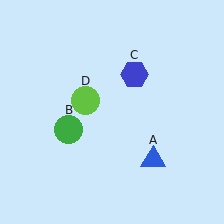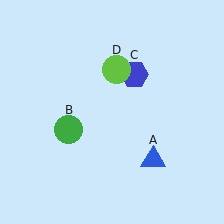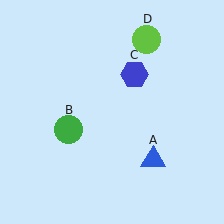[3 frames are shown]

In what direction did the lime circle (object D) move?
The lime circle (object D) moved up and to the right.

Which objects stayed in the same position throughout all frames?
Blue triangle (object A) and green circle (object B) and blue hexagon (object C) remained stationary.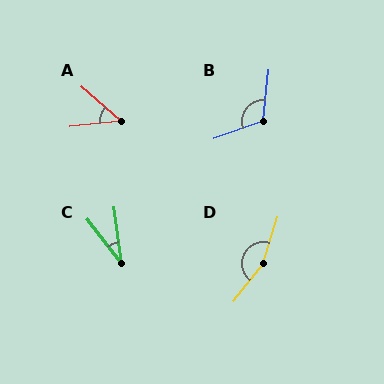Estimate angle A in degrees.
Approximately 47 degrees.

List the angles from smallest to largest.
C (31°), A (47°), B (116°), D (159°).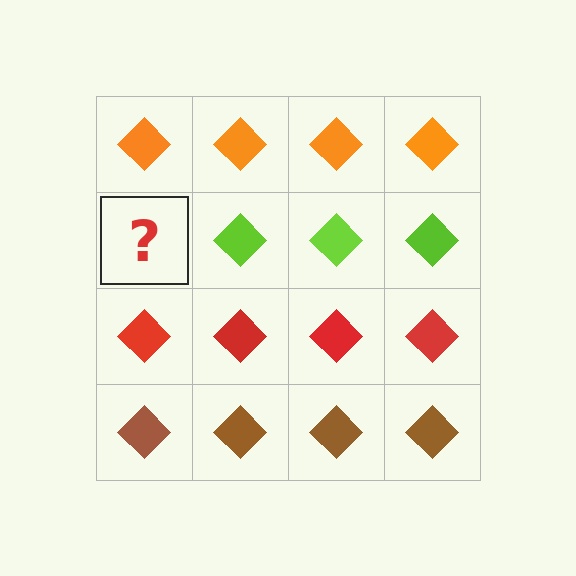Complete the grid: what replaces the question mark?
The question mark should be replaced with a lime diamond.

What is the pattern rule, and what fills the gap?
The rule is that each row has a consistent color. The gap should be filled with a lime diamond.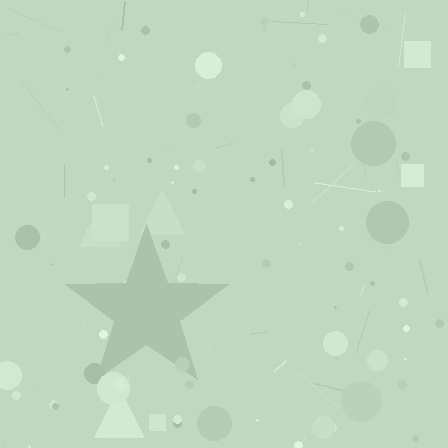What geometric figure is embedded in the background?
A star is embedded in the background.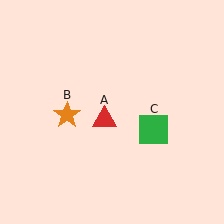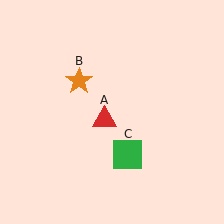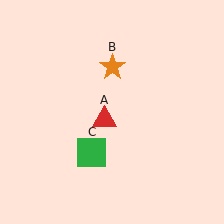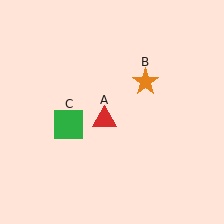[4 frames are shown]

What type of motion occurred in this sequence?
The orange star (object B), green square (object C) rotated clockwise around the center of the scene.